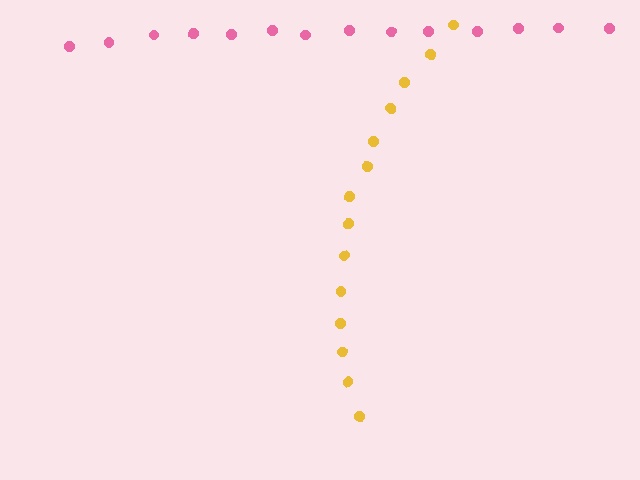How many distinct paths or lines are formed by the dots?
There are 2 distinct paths.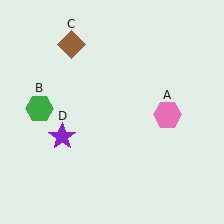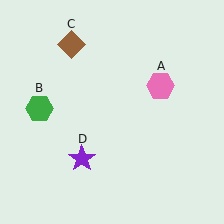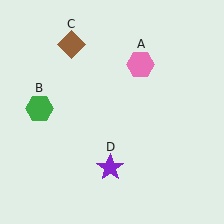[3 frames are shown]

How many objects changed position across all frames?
2 objects changed position: pink hexagon (object A), purple star (object D).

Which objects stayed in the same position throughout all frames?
Green hexagon (object B) and brown diamond (object C) remained stationary.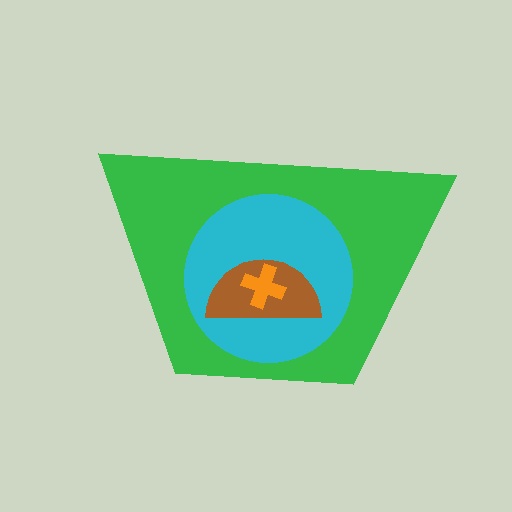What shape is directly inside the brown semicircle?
The orange cross.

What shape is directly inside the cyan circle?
The brown semicircle.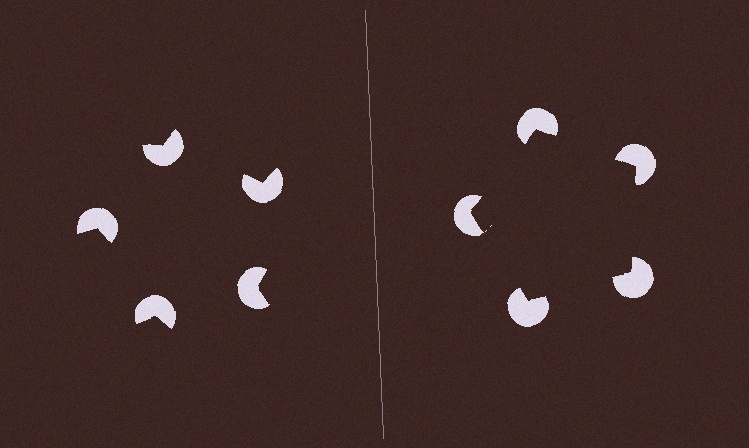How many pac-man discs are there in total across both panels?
10 — 5 on each side.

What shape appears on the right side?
An illusory pentagon.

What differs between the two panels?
The pac-man discs are positioned identically on both sides; only the wedge orientations differ. On the right they align to a pentagon; on the left they are misaligned.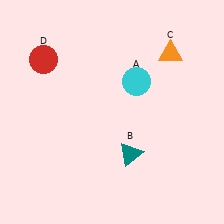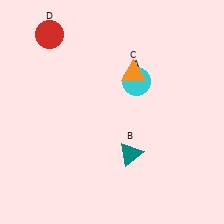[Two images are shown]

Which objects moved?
The objects that moved are: the orange triangle (C), the red circle (D).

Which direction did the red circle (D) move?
The red circle (D) moved up.